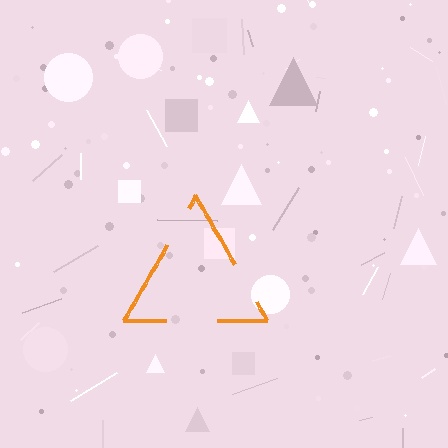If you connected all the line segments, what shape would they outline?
They would outline a triangle.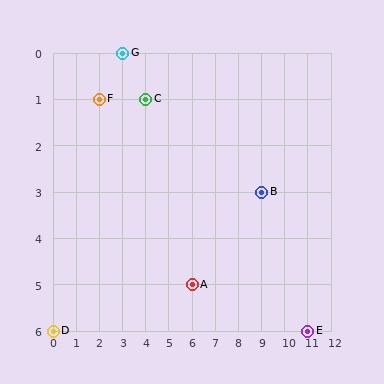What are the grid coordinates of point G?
Point G is at grid coordinates (3, 0).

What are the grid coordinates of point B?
Point B is at grid coordinates (9, 3).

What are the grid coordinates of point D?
Point D is at grid coordinates (0, 6).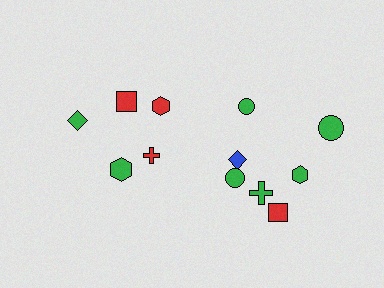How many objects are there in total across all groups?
There are 12 objects.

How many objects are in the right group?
There are 7 objects.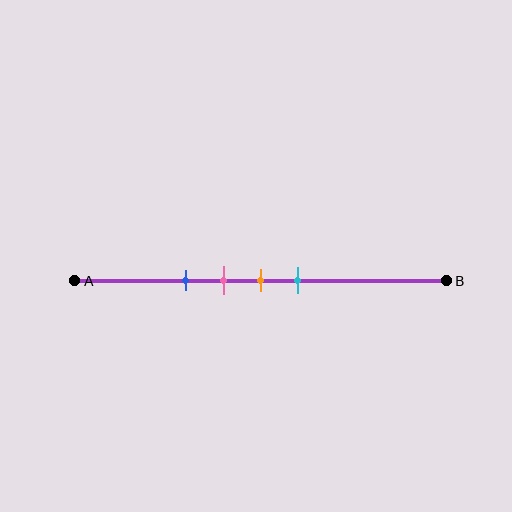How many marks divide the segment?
There are 4 marks dividing the segment.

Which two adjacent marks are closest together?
The pink and orange marks are the closest adjacent pair.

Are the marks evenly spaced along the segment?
Yes, the marks are approximately evenly spaced.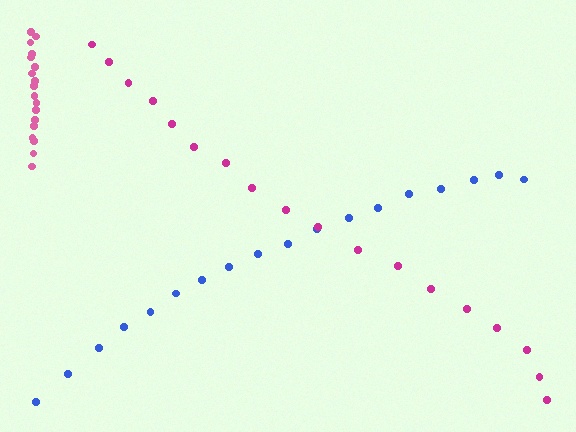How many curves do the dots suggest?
There are 3 distinct paths.